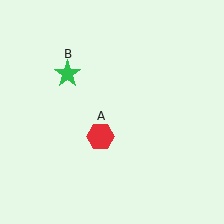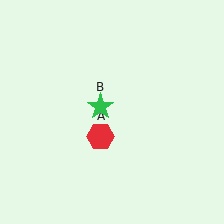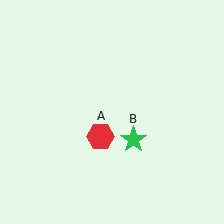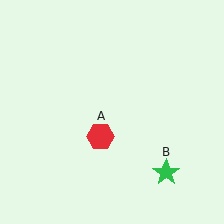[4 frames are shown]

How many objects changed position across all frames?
1 object changed position: green star (object B).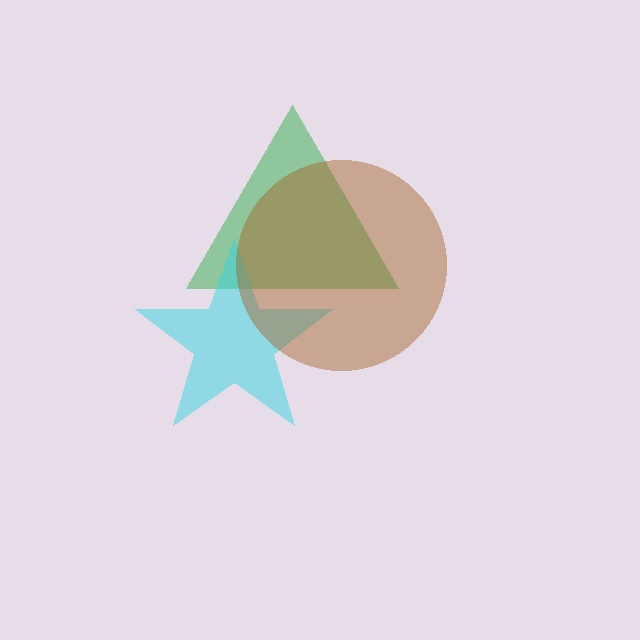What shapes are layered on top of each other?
The layered shapes are: a green triangle, a cyan star, a brown circle.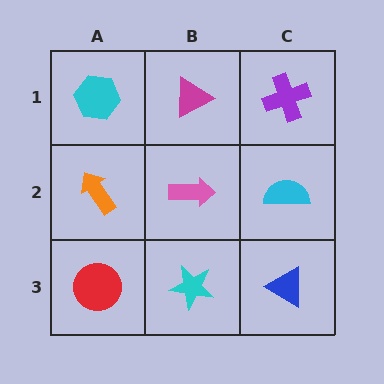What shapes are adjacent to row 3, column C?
A cyan semicircle (row 2, column C), a cyan star (row 3, column B).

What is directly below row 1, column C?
A cyan semicircle.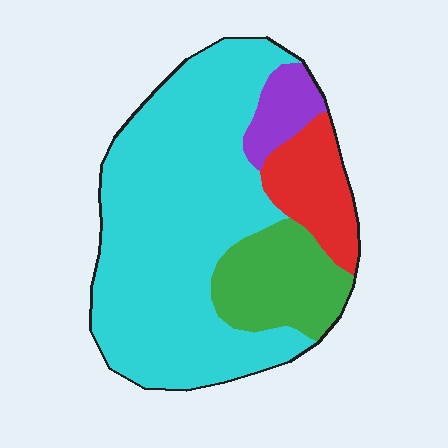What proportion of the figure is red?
Red takes up about one eighth (1/8) of the figure.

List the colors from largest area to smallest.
From largest to smallest: cyan, green, red, purple.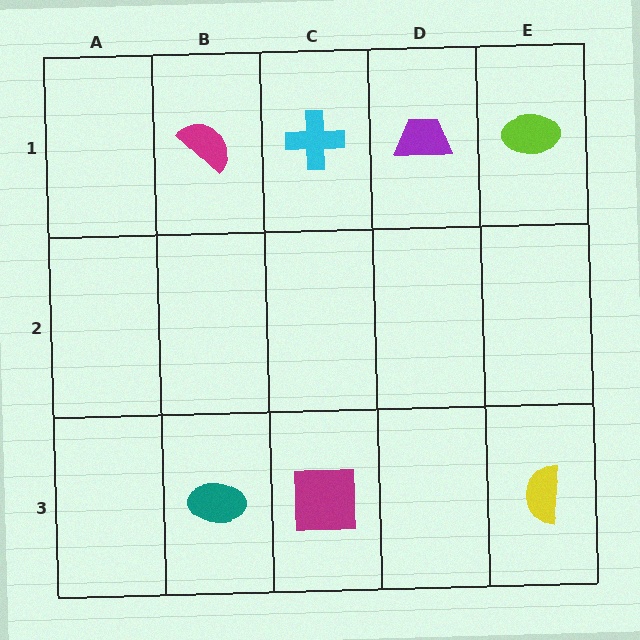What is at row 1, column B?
A magenta semicircle.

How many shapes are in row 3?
3 shapes.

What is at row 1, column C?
A cyan cross.